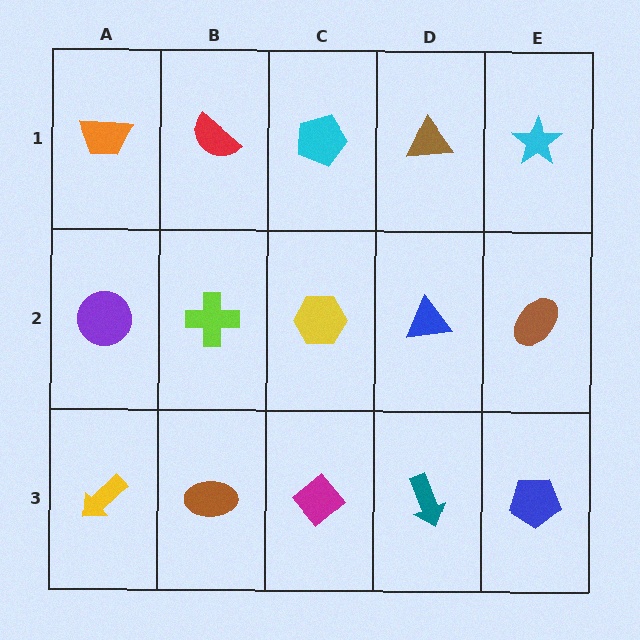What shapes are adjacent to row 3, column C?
A yellow hexagon (row 2, column C), a brown ellipse (row 3, column B), a teal arrow (row 3, column D).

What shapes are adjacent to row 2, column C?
A cyan pentagon (row 1, column C), a magenta diamond (row 3, column C), a lime cross (row 2, column B), a blue triangle (row 2, column D).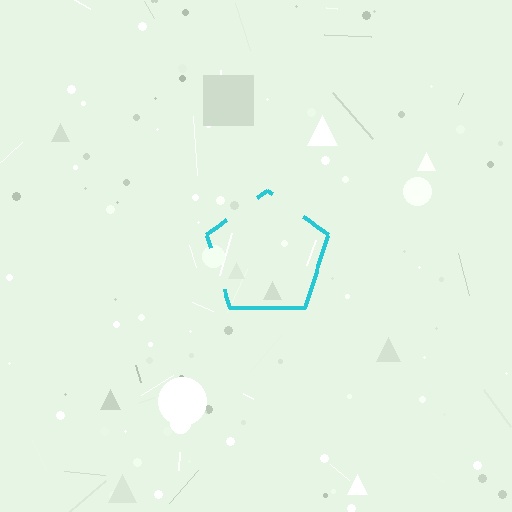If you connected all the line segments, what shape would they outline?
They would outline a pentagon.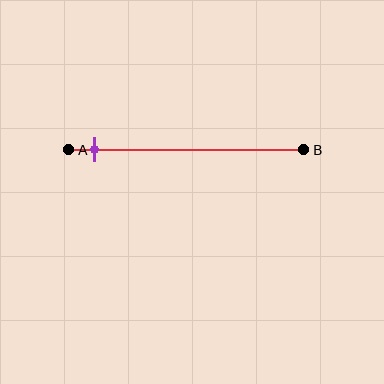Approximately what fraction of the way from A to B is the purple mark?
The purple mark is approximately 10% of the way from A to B.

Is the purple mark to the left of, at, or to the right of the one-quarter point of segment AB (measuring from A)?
The purple mark is to the left of the one-quarter point of segment AB.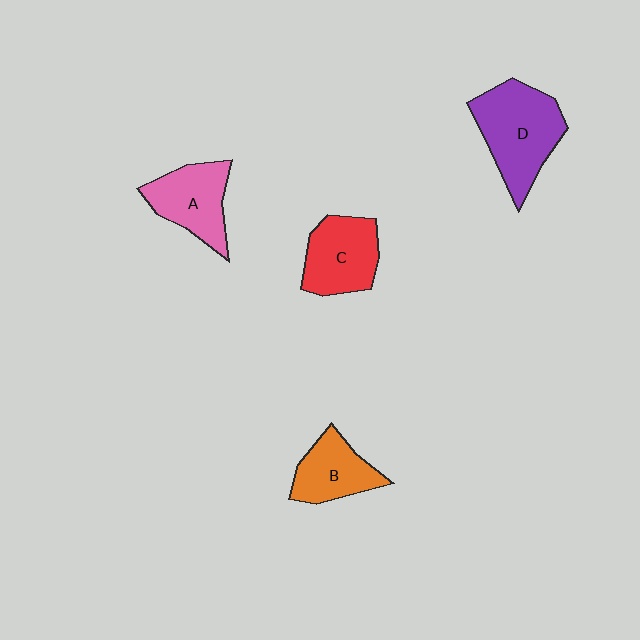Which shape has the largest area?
Shape D (purple).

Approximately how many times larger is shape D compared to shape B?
Approximately 1.6 times.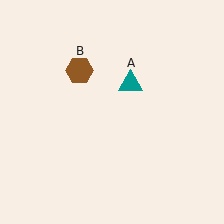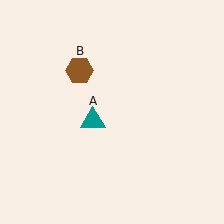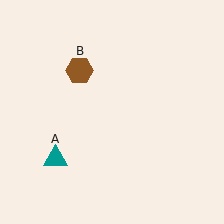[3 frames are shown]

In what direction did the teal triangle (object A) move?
The teal triangle (object A) moved down and to the left.